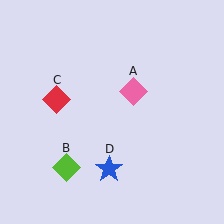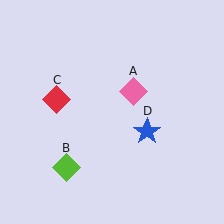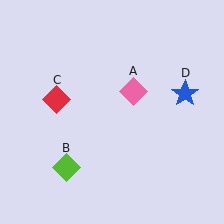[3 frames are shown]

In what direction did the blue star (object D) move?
The blue star (object D) moved up and to the right.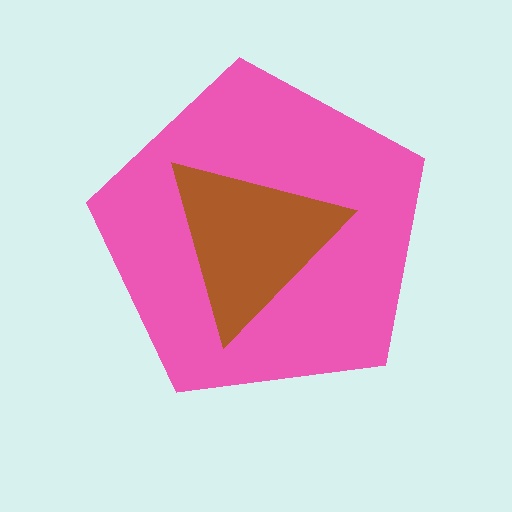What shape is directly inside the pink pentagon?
The brown triangle.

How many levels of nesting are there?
2.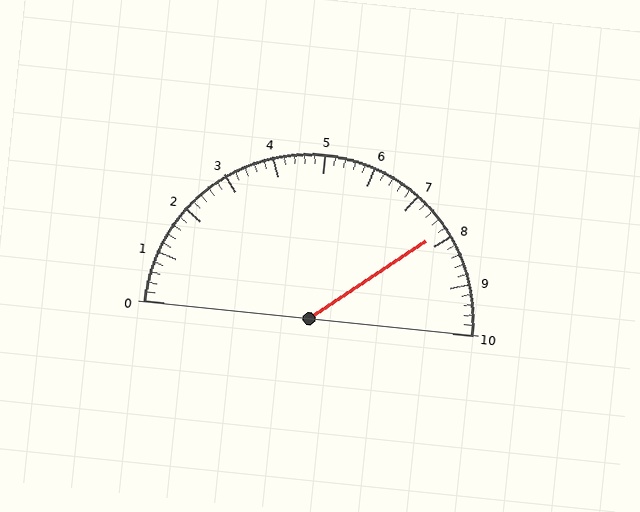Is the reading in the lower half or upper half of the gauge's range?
The reading is in the upper half of the range (0 to 10).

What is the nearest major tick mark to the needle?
The nearest major tick mark is 8.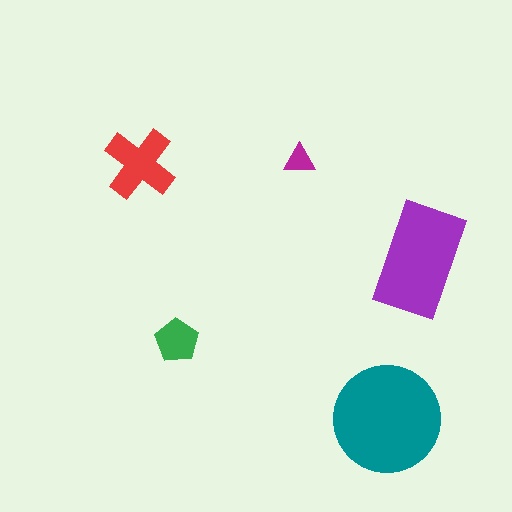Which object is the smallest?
The magenta triangle.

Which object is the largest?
The teal circle.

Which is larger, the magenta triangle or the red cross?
The red cross.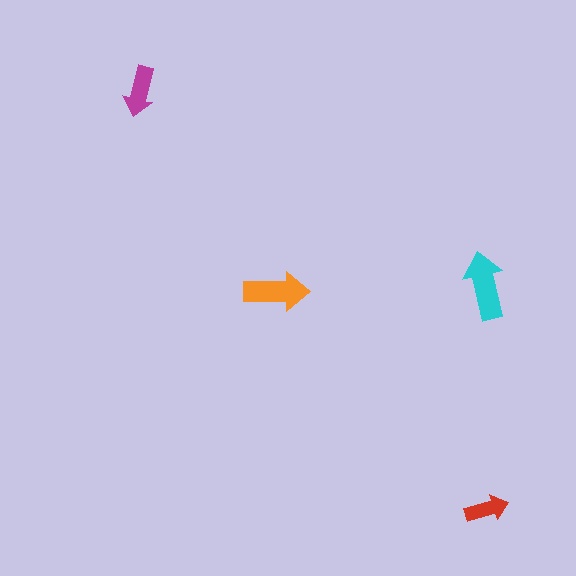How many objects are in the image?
There are 4 objects in the image.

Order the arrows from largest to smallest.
the cyan one, the orange one, the magenta one, the red one.